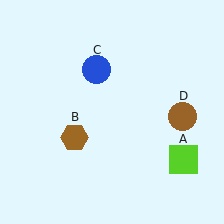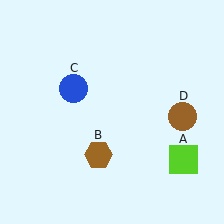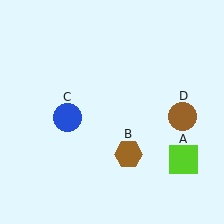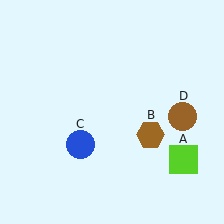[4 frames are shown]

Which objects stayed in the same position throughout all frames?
Lime square (object A) and brown circle (object D) remained stationary.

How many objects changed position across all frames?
2 objects changed position: brown hexagon (object B), blue circle (object C).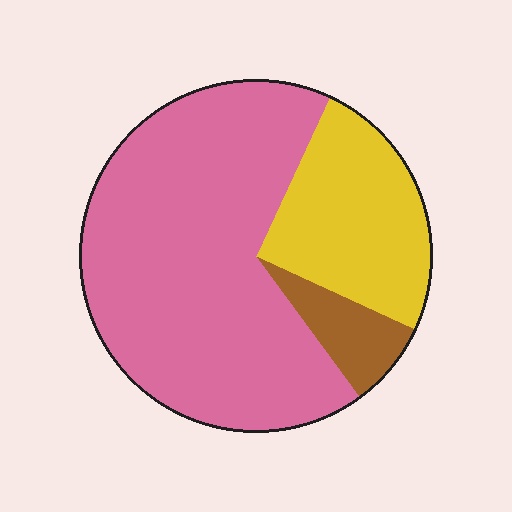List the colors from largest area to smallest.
From largest to smallest: pink, yellow, brown.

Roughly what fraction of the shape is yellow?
Yellow takes up about one quarter (1/4) of the shape.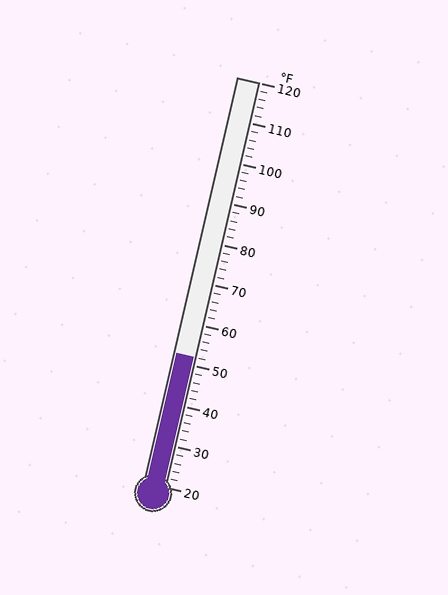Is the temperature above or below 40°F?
The temperature is above 40°F.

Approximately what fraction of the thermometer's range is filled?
The thermometer is filled to approximately 30% of its range.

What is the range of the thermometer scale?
The thermometer scale ranges from 20°F to 120°F.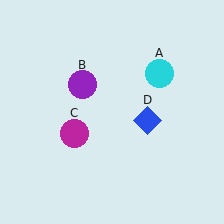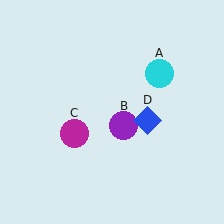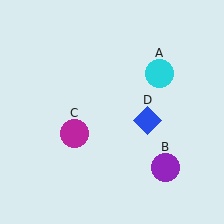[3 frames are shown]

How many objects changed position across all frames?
1 object changed position: purple circle (object B).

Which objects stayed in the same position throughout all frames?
Cyan circle (object A) and magenta circle (object C) and blue diamond (object D) remained stationary.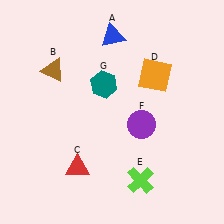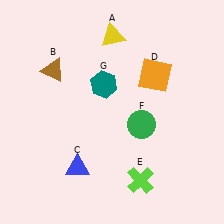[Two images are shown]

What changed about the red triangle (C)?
In Image 1, C is red. In Image 2, it changed to blue.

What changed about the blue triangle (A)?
In Image 1, A is blue. In Image 2, it changed to yellow.